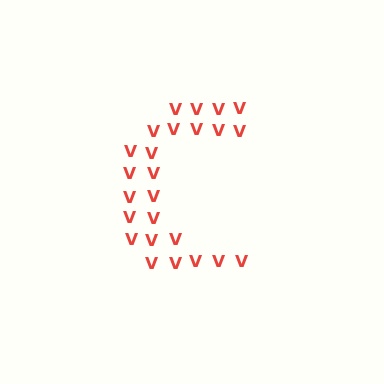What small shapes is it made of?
It is made of small letter V's.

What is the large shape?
The large shape is the letter C.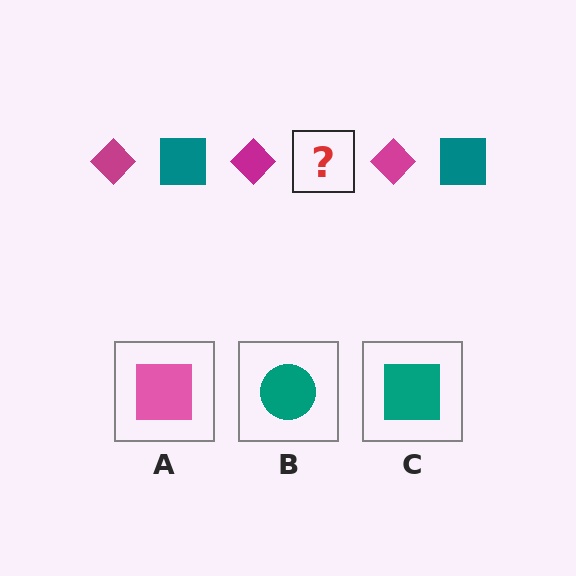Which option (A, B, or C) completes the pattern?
C.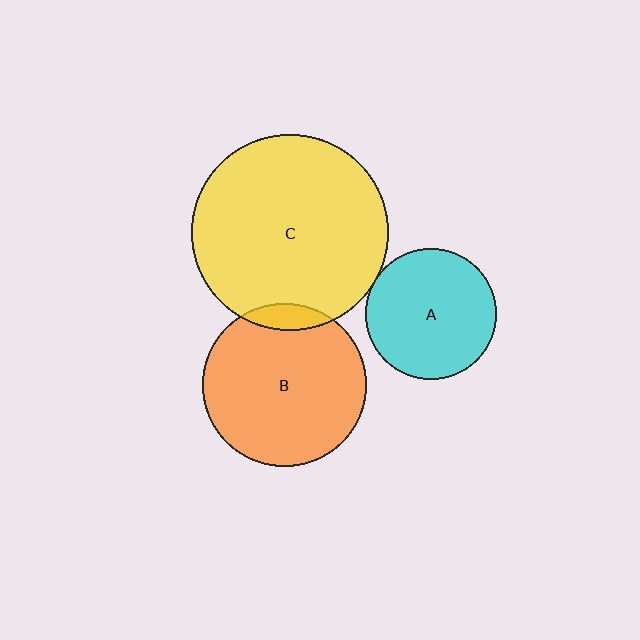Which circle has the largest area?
Circle C (yellow).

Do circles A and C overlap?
Yes.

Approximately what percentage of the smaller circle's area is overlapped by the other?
Approximately 5%.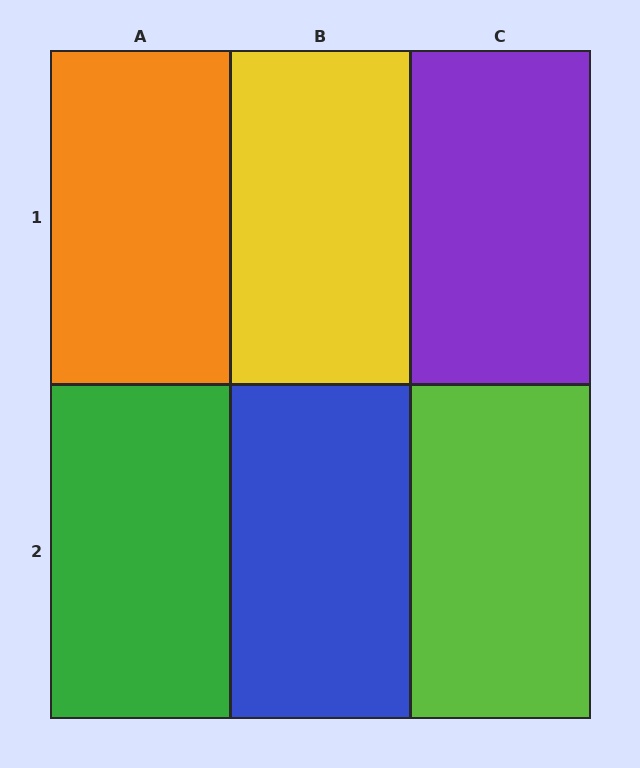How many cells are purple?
1 cell is purple.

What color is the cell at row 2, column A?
Green.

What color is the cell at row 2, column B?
Blue.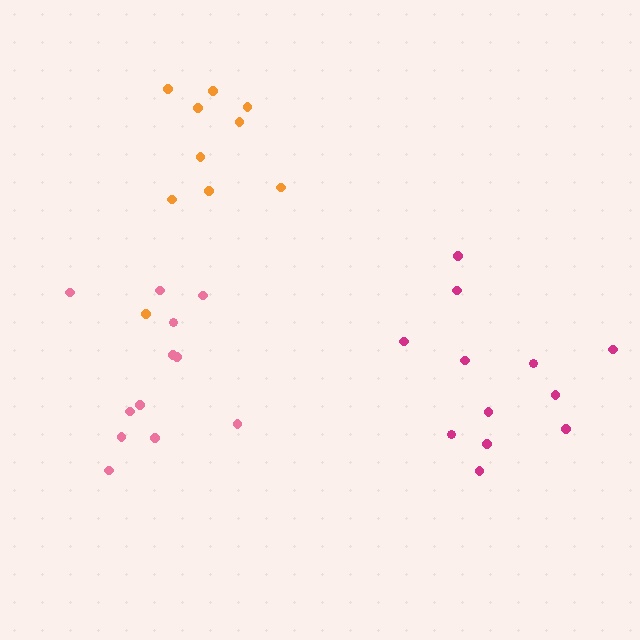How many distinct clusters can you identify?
There are 3 distinct clusters.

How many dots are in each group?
Group 1: 12 dots, Group 2: 12 dots, Group 3: 10 dots (34 total).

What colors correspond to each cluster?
The clusters are colored: magenta, pink, orange.